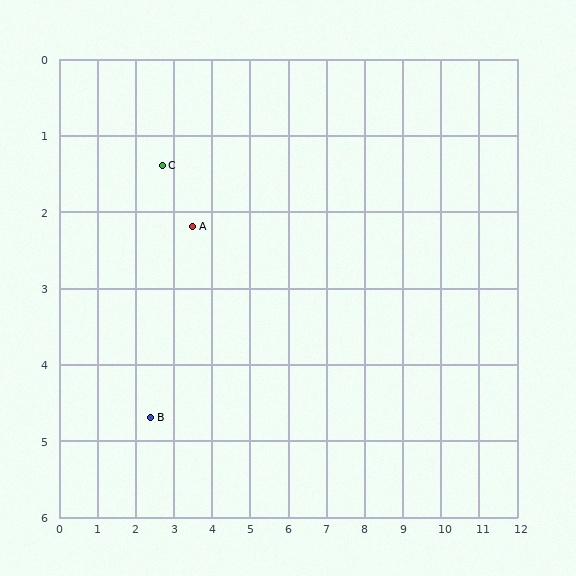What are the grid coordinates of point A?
Point A is at approximately (3.5, 2.2).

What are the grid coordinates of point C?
Point C is at approximately (2.7, 1.4).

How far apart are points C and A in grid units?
Points C and A are about 1.1 grid units apart.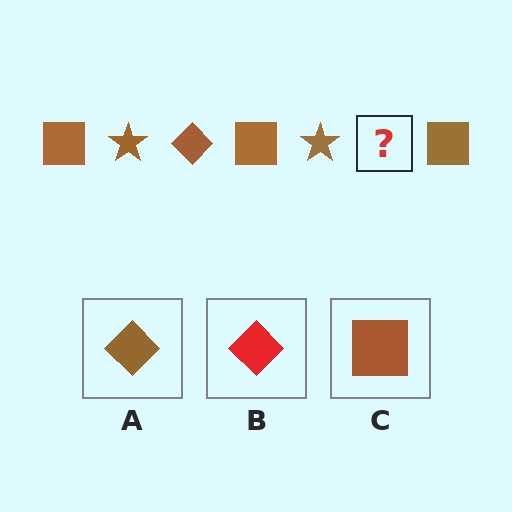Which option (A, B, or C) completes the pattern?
A.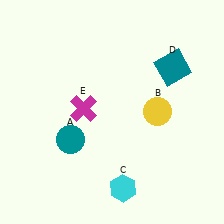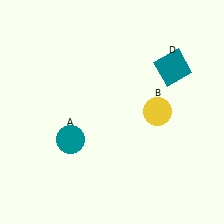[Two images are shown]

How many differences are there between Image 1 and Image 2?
There are 2 differences between the two images.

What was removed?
The magenta cross (E), the cyan hexagon (C) were removed in Image 2.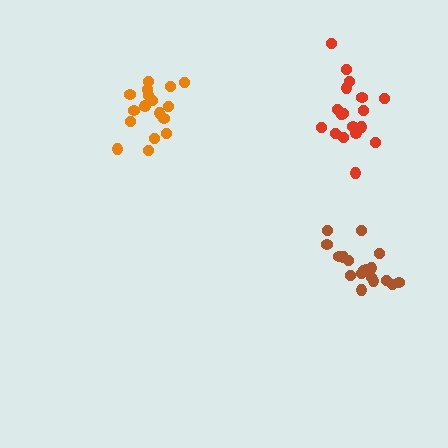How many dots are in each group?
Group 1: 17 dots, Group 2: 18 dots, Group 3: 18 dots (53 total).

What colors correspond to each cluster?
The clusters are colored: orange, brown, red.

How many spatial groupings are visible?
There are 3 spatial groupings.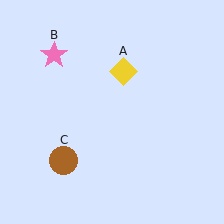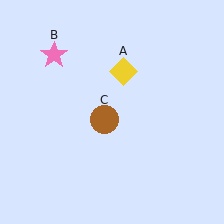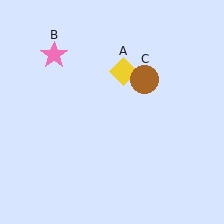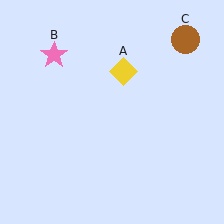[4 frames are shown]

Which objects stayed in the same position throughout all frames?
Yellow diamond (object A) and pink star (object B) remained stationary.